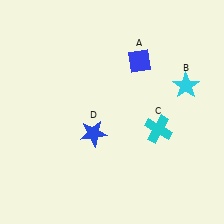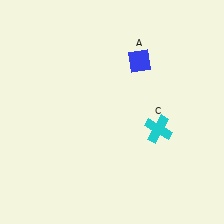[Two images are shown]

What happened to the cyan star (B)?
The cyan star (B) was removed in Image 2. It was in the top-right area of Image 1.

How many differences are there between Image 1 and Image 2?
There are 2 differences between the two images.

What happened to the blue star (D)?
The blue star (D) was removed in Image 2. It was in the bottom-left area of Image 1.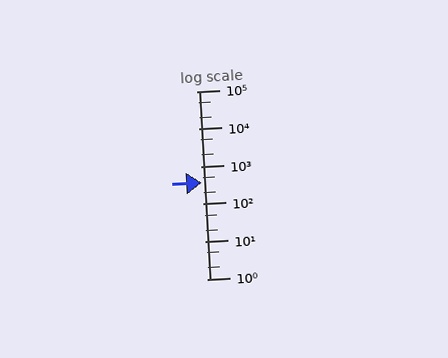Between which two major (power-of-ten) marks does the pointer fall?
The pointer is between 100 and 1000.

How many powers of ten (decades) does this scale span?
The scale spans 5 decades, from 1 to 100000.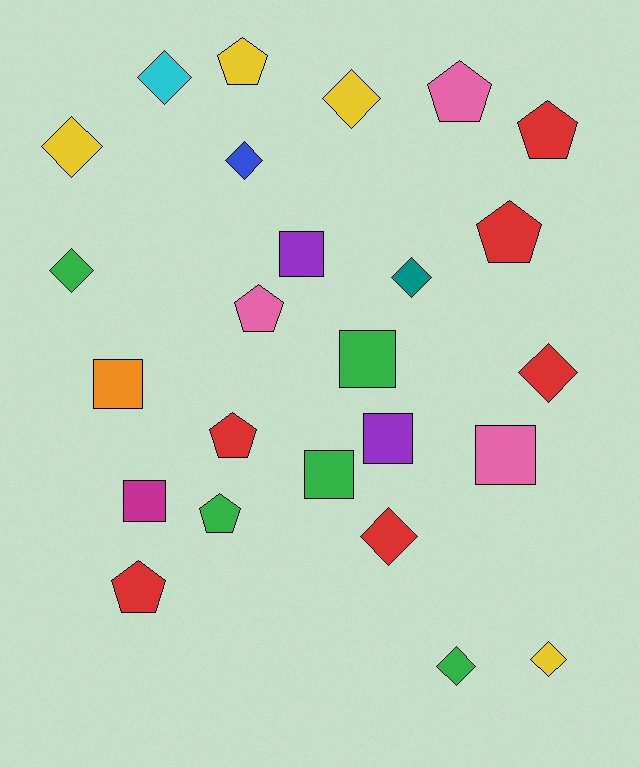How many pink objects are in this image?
There are 3 pink objects.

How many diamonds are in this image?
There are 10 diamonds.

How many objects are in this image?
There are 25 objects.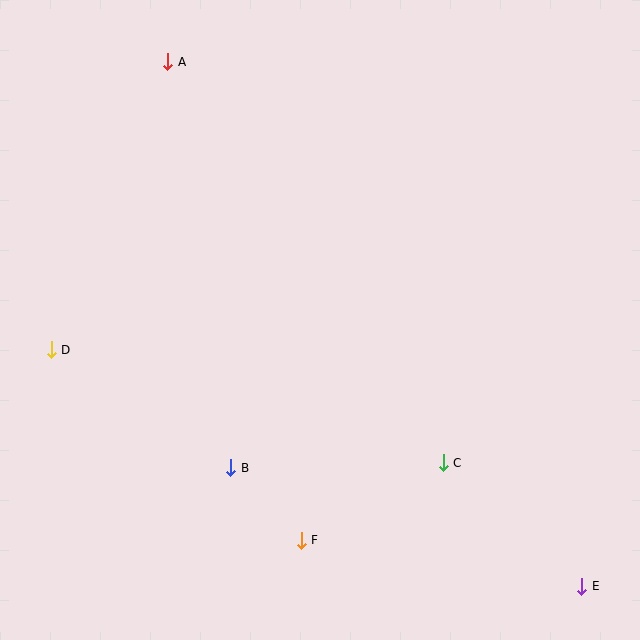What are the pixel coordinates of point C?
Point C is at (443, 463).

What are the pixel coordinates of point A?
Point A is at (168, 62).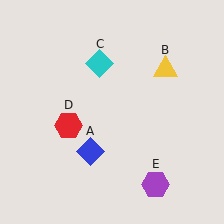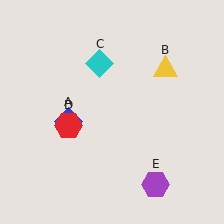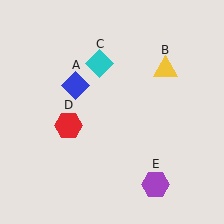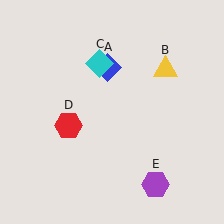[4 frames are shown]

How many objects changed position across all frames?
1 object changed position: blue diamond (object A).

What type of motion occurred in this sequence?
The blue diamond (object A) rotated clockwise around the center of the scene.